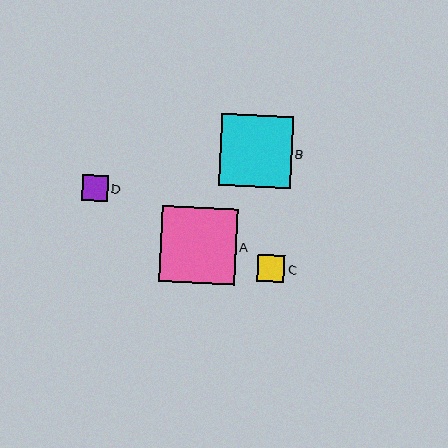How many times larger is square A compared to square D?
Square A is approximately 3.0 times the size of square D.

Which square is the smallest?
Square D is the smallest with a size of approximately 26 pixels.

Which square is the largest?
Square A is the largest with a size of approximately 76 pixels.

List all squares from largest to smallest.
From largest to smallest: A, B, C, D.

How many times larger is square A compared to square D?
Square A is approximately 3.0 times the size of square D.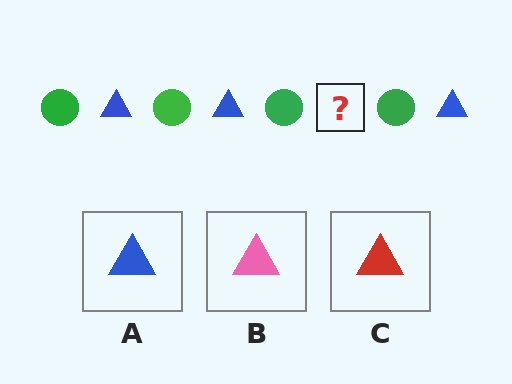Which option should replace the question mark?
Option A.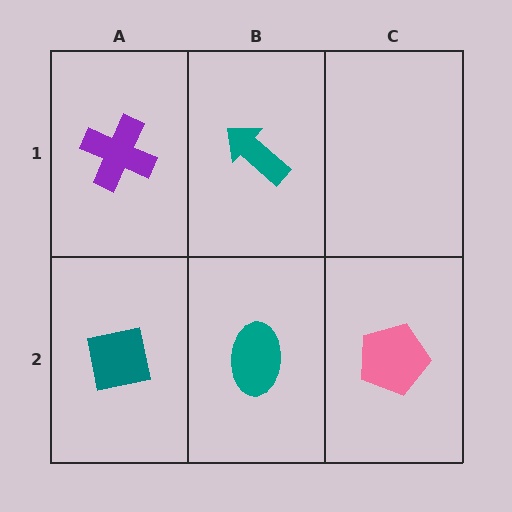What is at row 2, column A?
A teal square.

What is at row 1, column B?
A teal arrow.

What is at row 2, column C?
A pink pentagon.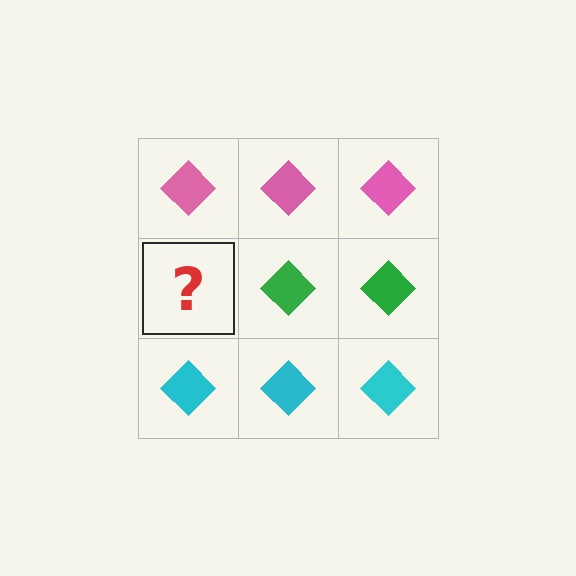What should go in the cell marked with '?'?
The missing cell should contain a green diamond.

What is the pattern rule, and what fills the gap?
The rule is that each row has a consistent color. The gap should be filled with a green diamond.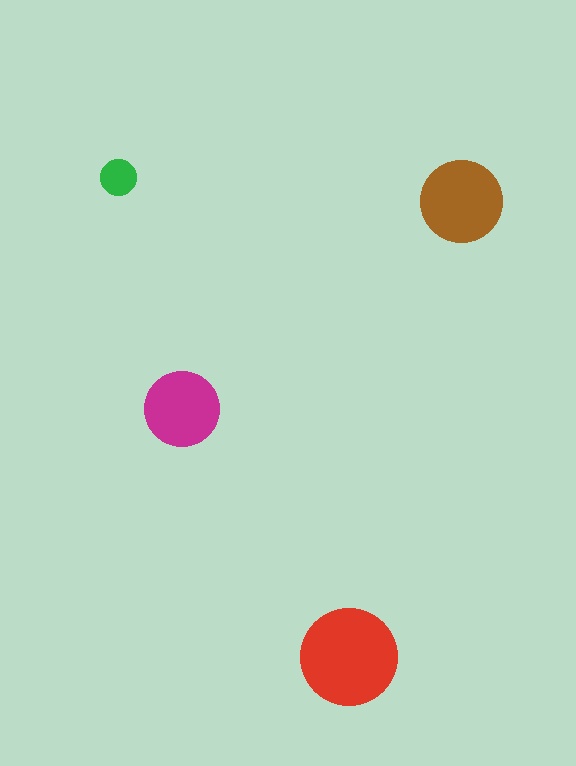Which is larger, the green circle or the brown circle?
The brown one.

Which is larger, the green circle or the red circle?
The red one.